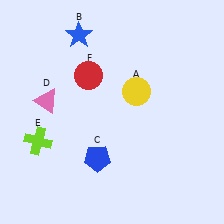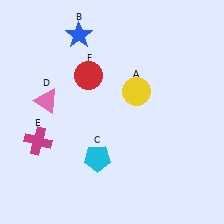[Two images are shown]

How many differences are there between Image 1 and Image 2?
There are 2 differences between the two images.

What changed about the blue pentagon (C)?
In Image 1, C is blue. In Image 2, it changed to cyan.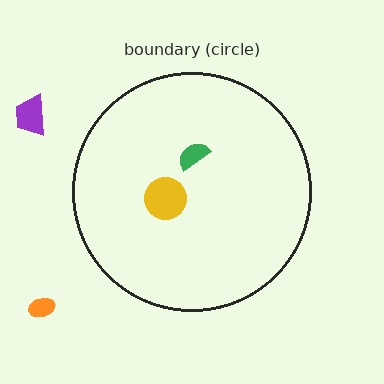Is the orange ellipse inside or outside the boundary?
Outside.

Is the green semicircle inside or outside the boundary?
Inside.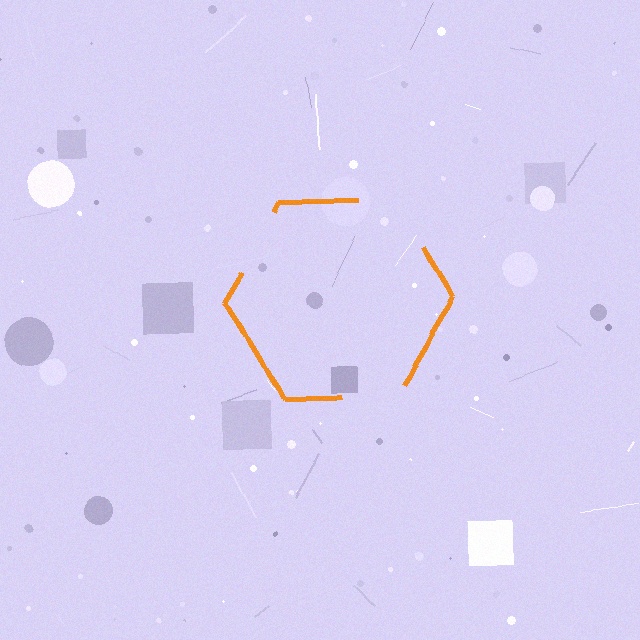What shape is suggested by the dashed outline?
The dashed outline suggests a hexagon.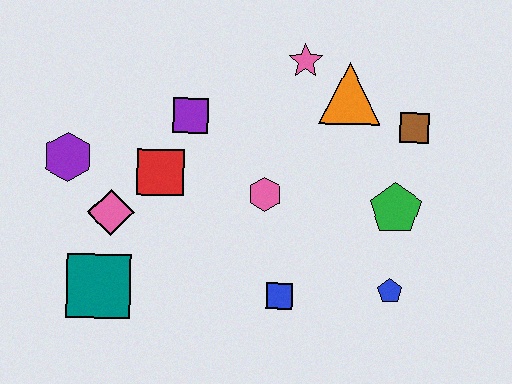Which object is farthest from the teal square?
The brown square is farthest from the teal square.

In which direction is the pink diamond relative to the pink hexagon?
The pink diamond is to the left of the pink hexagon.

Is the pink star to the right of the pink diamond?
Yes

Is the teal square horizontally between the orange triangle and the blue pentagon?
No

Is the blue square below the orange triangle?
Yes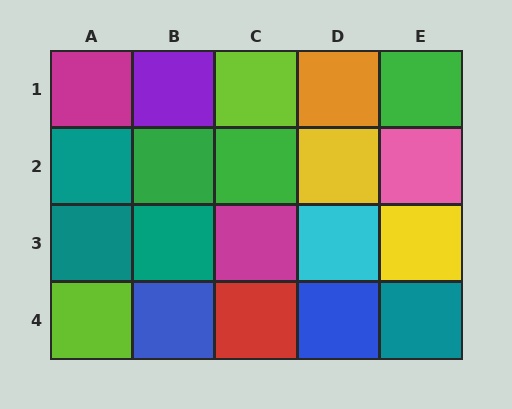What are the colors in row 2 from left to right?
Teal, green, green, yellow, pink.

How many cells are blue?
2 cells are blue.